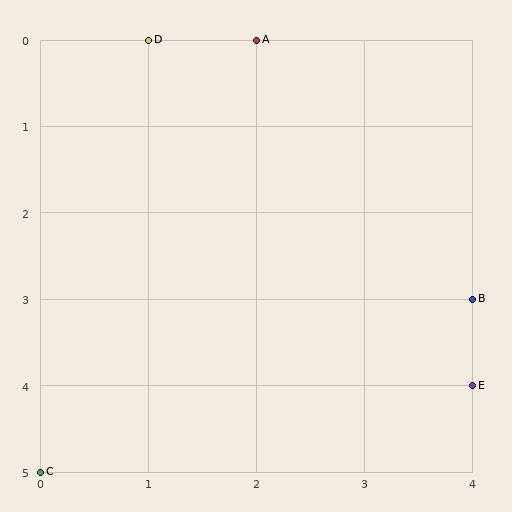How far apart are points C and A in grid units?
Points C and A are 2 columns and 5 rows apart (about 5.4 grid units diagonally).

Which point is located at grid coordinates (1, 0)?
Point D is at (1, 0).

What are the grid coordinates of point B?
Point B is at grid coordinates (4, 3).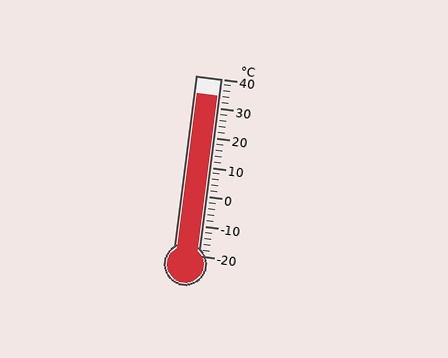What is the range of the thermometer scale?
The thermometer scale ranges from -20°C to 40°C.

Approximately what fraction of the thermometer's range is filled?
The thermometer is filled to approximately 90% of its range.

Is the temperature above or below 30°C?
The temperature is above 30°C.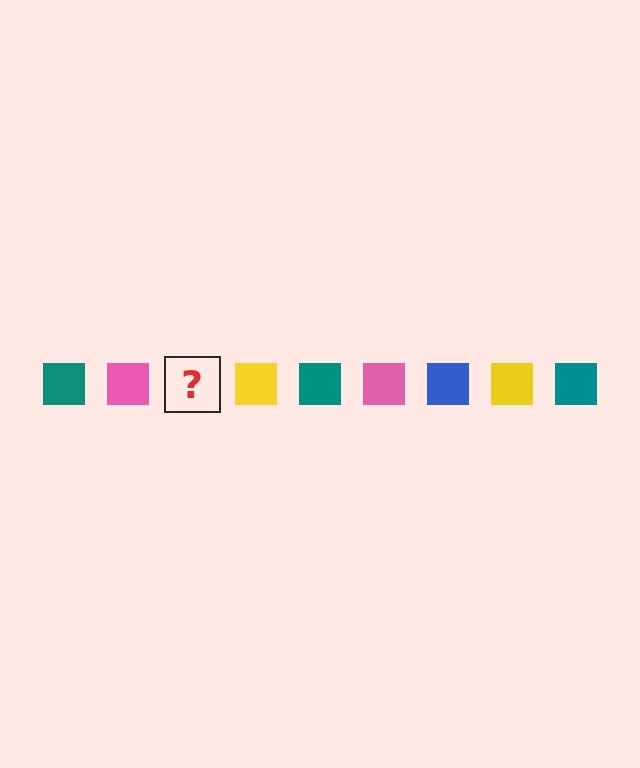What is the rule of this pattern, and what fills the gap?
The rule is that the pattern cycles through teal, pink, blue, yellow squares. The gap should be filled with a blue square.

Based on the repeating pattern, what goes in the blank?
The blank should be a blue square.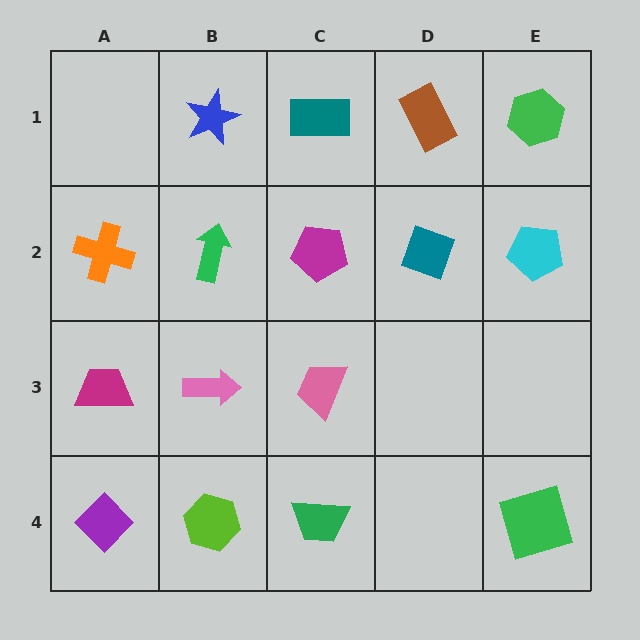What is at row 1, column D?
A brown rectangle.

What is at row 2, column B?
A green arrow.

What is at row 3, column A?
A magenta trapezoid.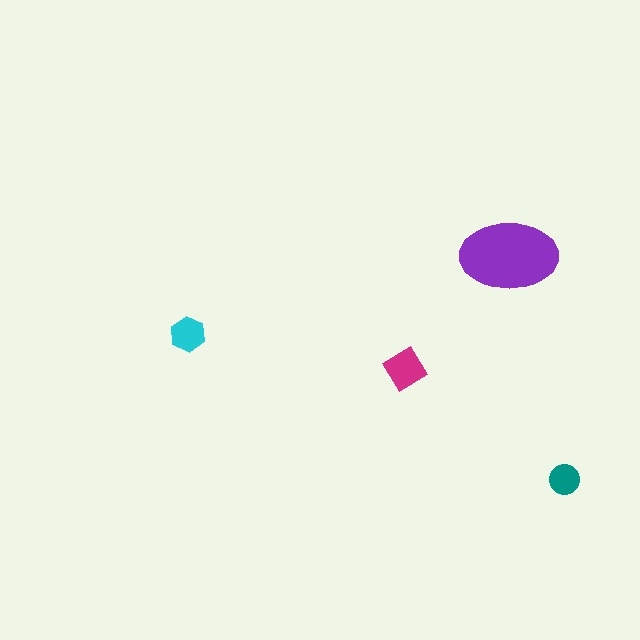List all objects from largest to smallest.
The purple ellipse, the magenta diamond, the cyan hexagon, the teal circle.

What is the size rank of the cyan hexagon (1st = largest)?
3rd.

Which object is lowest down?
The teal circle is bottommost.